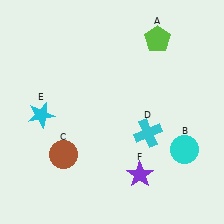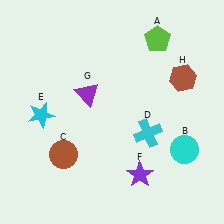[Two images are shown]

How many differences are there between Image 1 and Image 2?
There are 2 differences between the two images.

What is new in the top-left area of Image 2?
A purple triangle (G) was added in the top-left area of Image 2.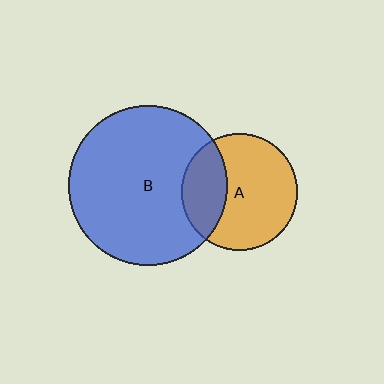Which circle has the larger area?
Circle B (blue).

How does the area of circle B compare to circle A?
Approximately 1.9 times.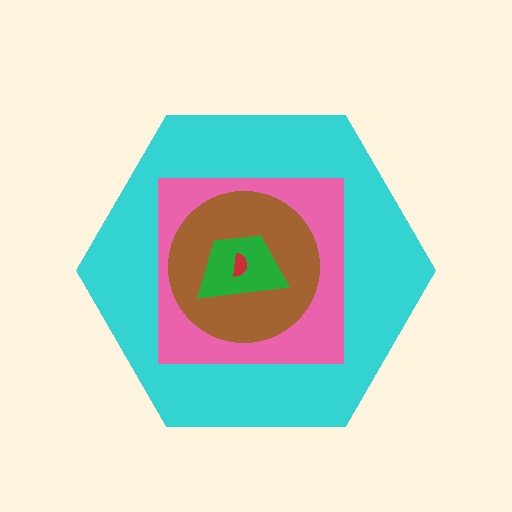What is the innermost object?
The red semicircle.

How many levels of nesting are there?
5.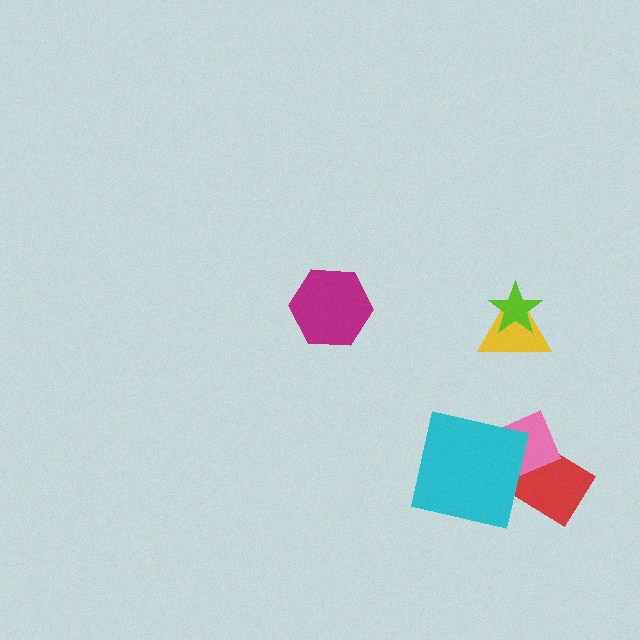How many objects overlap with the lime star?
1 object overlaps with the lime star.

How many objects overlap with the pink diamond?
2 objects overlap with the pink diamond.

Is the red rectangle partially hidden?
Yes, it is partially covered by another shape.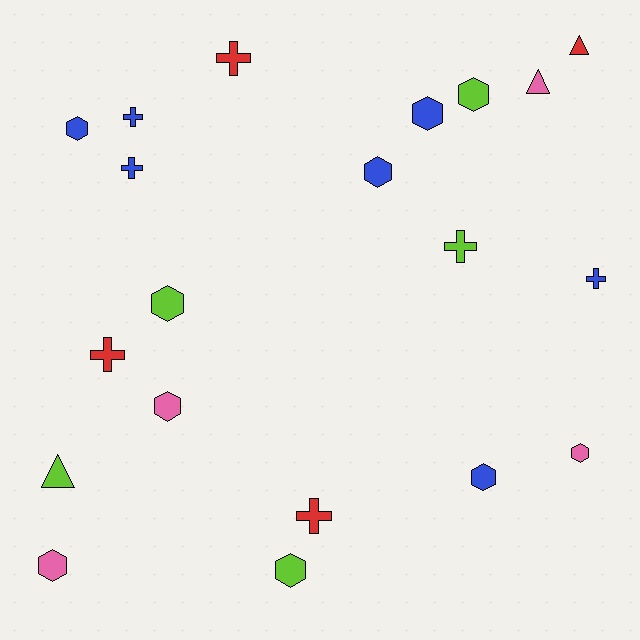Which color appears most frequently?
Blue, with 7 objects.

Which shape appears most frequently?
Hexagon, with 10 objects.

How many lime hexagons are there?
There are 3 lime hexagons.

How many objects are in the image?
There are 20 objects.